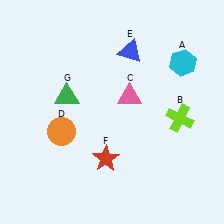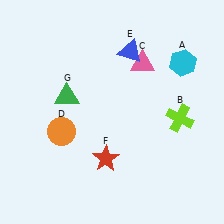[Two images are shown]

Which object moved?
The pink triangle (C) moved up.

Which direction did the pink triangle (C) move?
The pink triangle (C) moved up.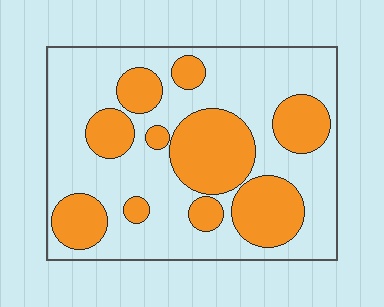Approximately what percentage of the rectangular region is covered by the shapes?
Approximately 35%.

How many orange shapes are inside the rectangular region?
10.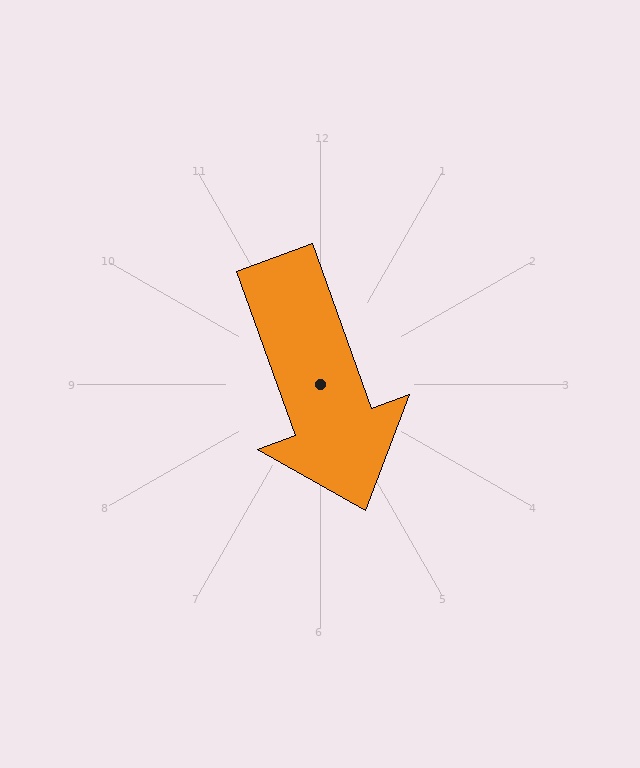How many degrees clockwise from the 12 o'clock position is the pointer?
Approximately 160 degrees.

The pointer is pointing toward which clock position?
Roughly 5 o'clock.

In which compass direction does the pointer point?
South.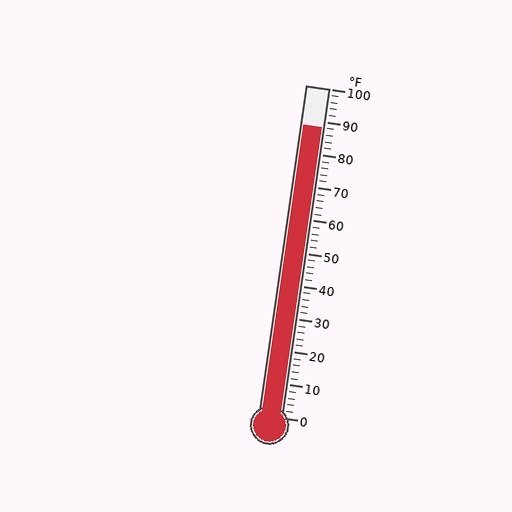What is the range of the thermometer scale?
The thermometer scale ranges from 0°F to 100°F.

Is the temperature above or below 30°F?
The temperature is above 30°F.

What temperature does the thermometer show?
The thermometer shows approximately 88°F.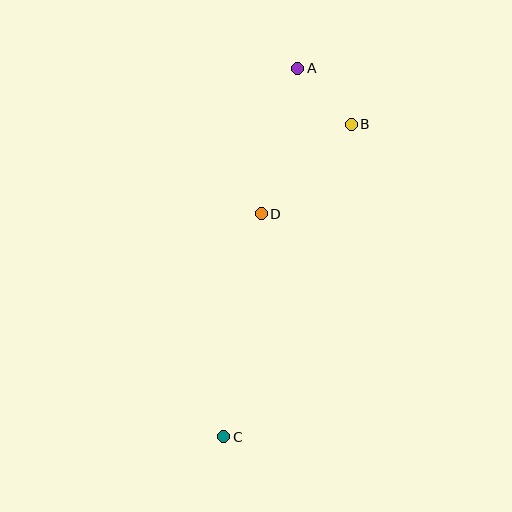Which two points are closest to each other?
Points A and B are closest to each other.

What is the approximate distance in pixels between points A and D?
The distance between A and D is approximately 150 pixels.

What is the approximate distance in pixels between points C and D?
The distance between C and D is approximately 226 pixels.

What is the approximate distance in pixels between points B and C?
The distance between B and C is approximately 338 pixels.